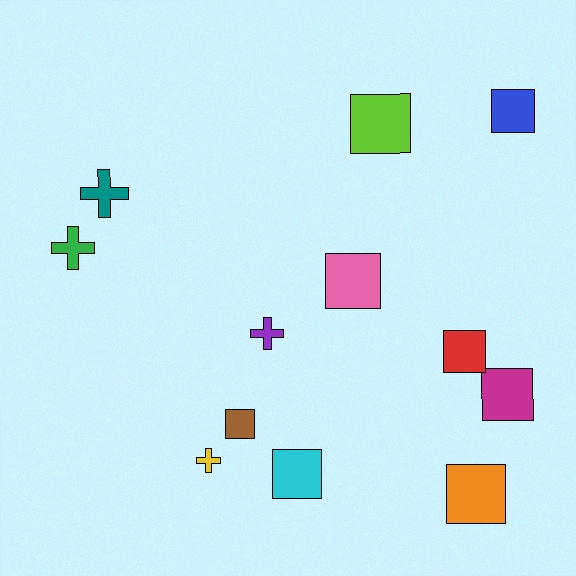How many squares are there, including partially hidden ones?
There are 8 squares.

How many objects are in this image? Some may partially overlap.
There are 12 objects.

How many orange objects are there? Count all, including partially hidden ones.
There is 1 orange object.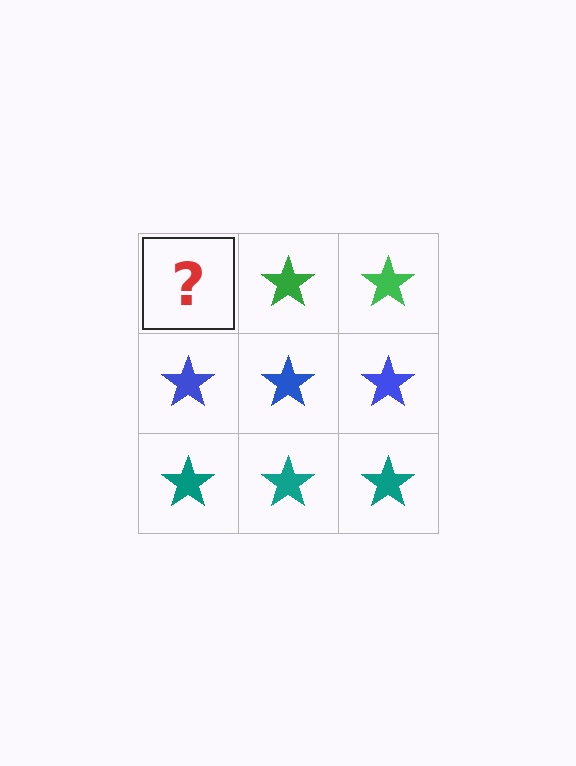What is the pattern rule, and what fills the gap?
The rule is that each row has a consistent color. The gap should be filled with a green star.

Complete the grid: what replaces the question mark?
The question mark should be replaced with a green star.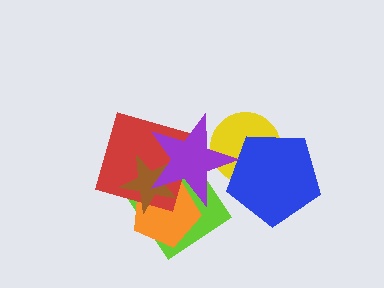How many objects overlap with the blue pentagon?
2 objects overlap with the blue pentagon.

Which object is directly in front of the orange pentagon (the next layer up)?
The red square is directly in front of the orange pentagon.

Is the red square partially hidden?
Yes, it is partially covered by another shape.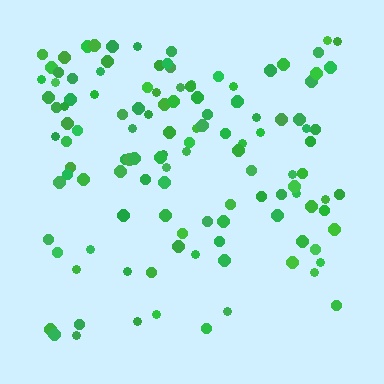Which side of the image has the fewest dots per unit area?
The bottom.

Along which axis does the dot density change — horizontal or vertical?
Vertical.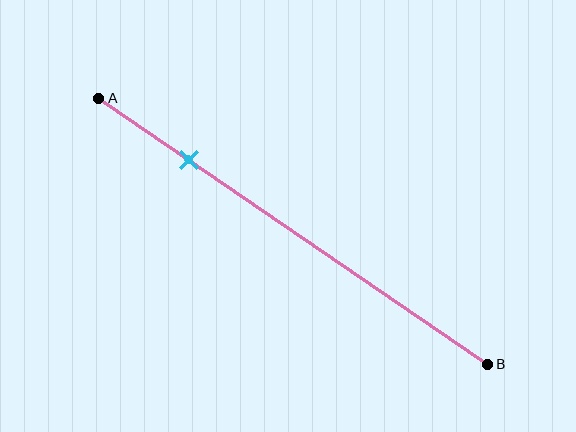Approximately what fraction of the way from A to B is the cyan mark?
The cyan mark is approximately 25% of the way from A to B.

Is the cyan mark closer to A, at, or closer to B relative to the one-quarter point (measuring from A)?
The cyan mark is approximately at the one-quarter point of segment AB.